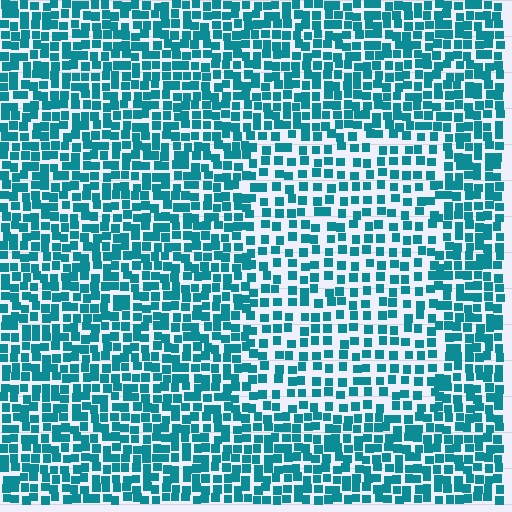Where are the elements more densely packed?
The elements are more densely packed outside the rectangle boundary.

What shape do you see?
I see a rectangle.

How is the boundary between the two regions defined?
The boundary is defined by a change in element density (approximately 1.6x ratio). All elements are the same color, size, and shape.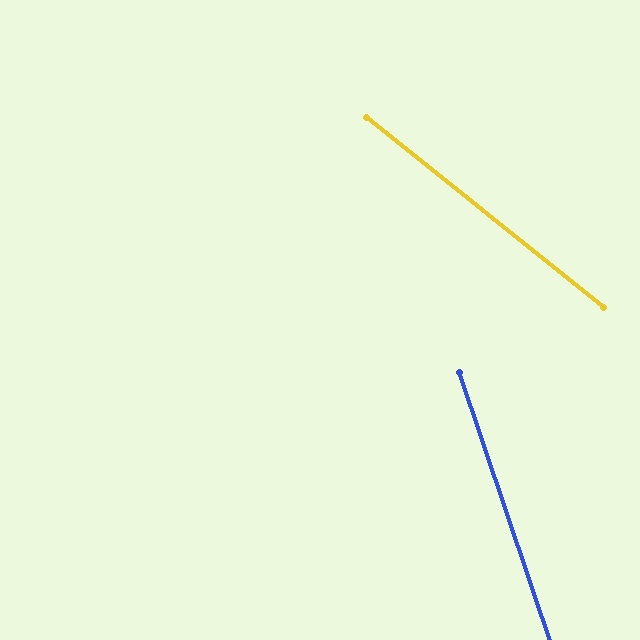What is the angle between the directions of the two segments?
Approximately 33 degrees.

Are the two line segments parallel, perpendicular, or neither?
Neither parallel nor perpendicular — they differ by about 33°.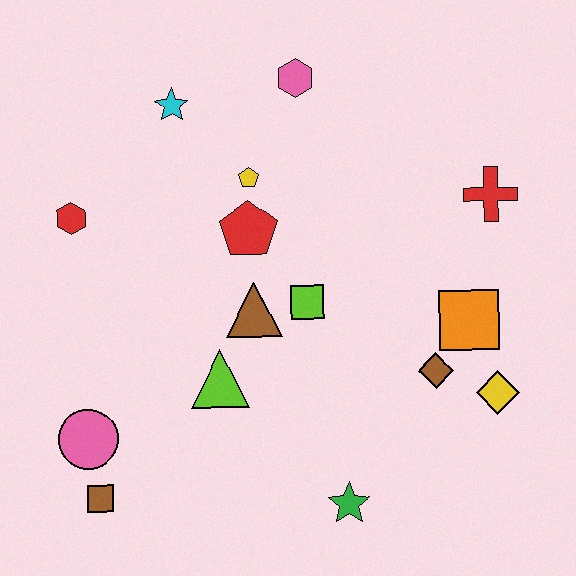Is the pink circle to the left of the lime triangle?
Yes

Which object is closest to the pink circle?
The brown square is closest to the pink circle.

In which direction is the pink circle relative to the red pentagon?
The pink circle is below the red pentagon.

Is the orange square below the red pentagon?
Yes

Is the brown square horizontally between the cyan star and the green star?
No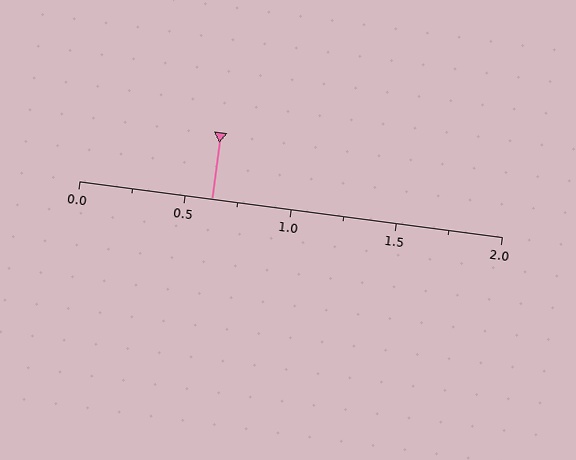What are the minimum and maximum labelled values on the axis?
The axis runs from 0.0 to 2.0.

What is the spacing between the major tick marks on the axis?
The major ticks are spaced 0.5 apart.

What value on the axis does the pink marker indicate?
The marker indicates approximately 0.62.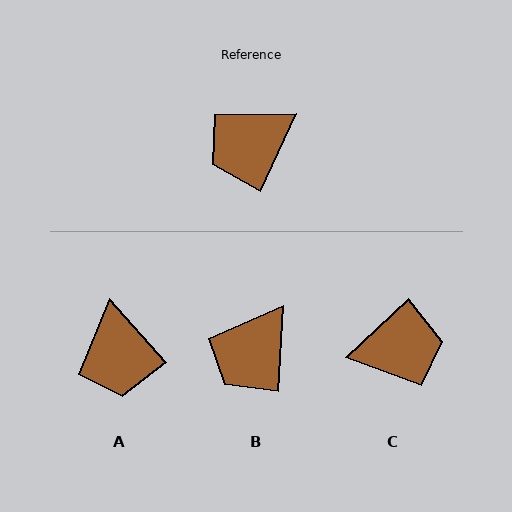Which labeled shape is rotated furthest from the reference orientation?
C, about 158 degrees away.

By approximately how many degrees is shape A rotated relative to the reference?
Approximately 66 degrees counter-clockwise.